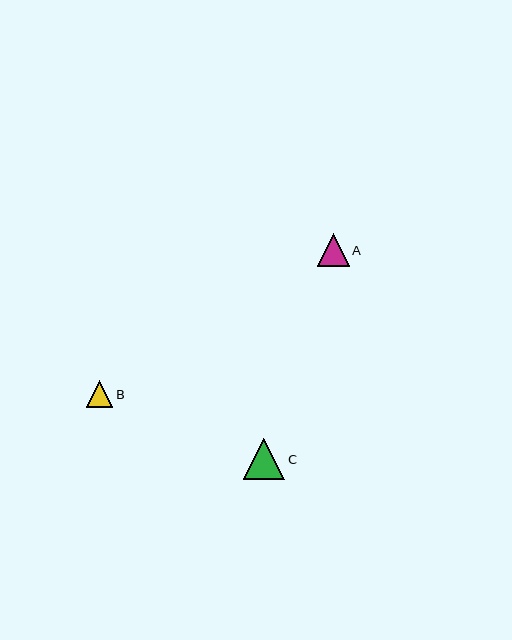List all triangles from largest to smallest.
From largest to smallest: C, A, B.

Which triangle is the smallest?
Triangle B is the smallest with a size of approximately 26 pixels.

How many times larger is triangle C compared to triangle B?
Triangle C is approximately 1.6 times the size of triangle B.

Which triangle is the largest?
Triangle C is the largest with a size of approximately 41 pixels.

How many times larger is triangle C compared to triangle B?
Triangle C is approximately 1.6 times the size of triangle B.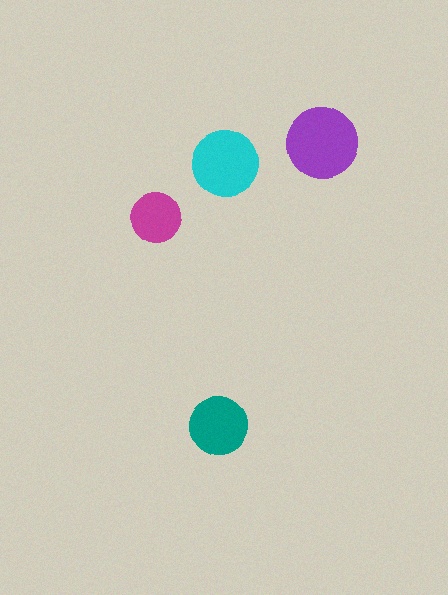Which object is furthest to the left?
The magenta circle is leftmost.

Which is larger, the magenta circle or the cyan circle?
The cyan one.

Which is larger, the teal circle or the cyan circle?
The cyan one.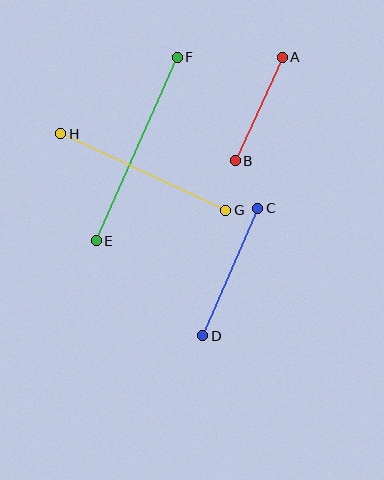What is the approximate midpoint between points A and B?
The midpoint is at approximately (259, 109) pixels.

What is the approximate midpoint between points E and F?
The midpoint is at approximately (137, 149) pixels.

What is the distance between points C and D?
The distance is approximately 139 pixels.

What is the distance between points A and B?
The distance is approximately 113 pixels.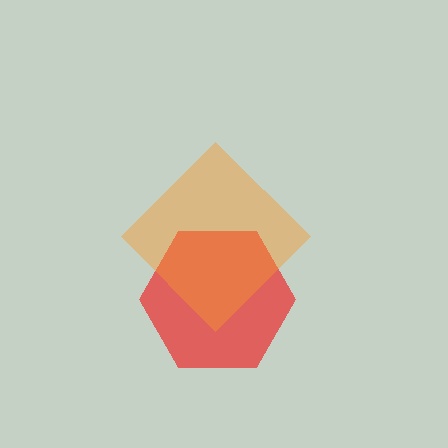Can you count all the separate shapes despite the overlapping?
Yes, there are 2 separate shapes.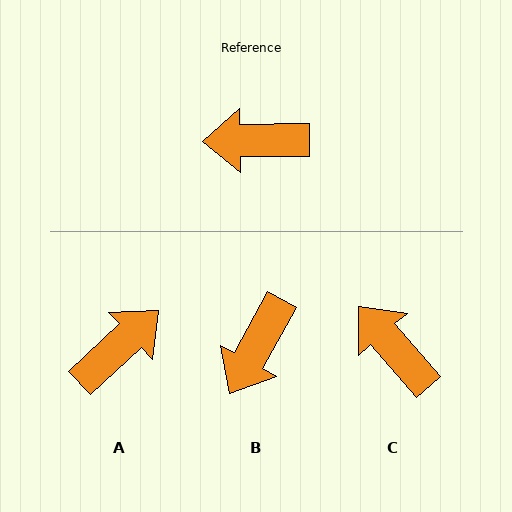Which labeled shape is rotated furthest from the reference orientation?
A, about 138 degrees away.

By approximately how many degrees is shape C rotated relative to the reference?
Approximately 50 degrees clockwise.